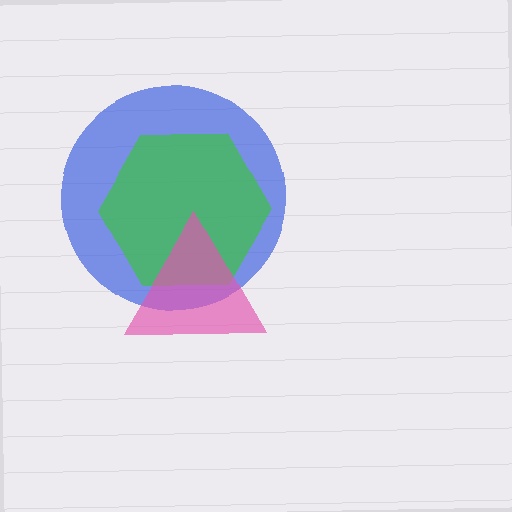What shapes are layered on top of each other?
The layered shapes are: a blue circle, a green hexagon, a pink triangle.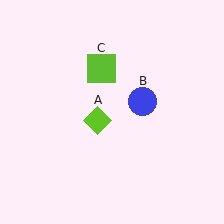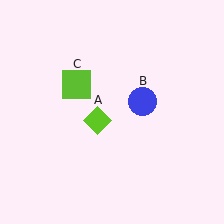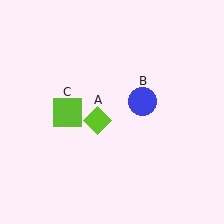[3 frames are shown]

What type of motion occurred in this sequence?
The lime square (object C) rotated counterclockwise around the center of the scene.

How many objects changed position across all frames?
1 object changed position: lime square (object C).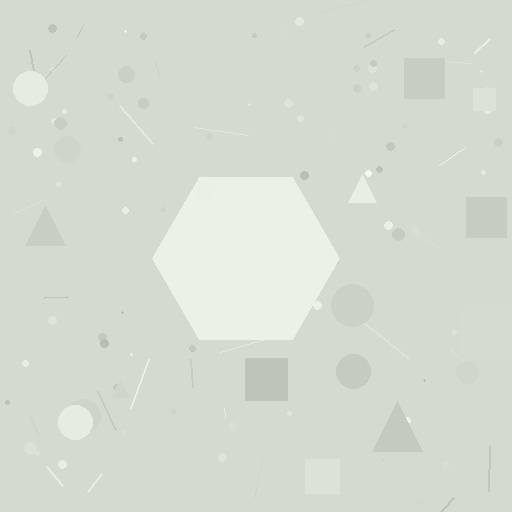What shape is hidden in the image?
A hexagon is hidden in the image.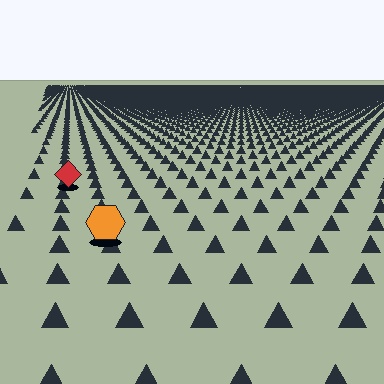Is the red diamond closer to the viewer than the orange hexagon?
No. The orange hexagon is closer — you can tell from the texture gradient: the ground texture is coarser near it.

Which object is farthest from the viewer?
The red diamond is farthest from the viewer. It appears smaller and the ground texture around it is denser.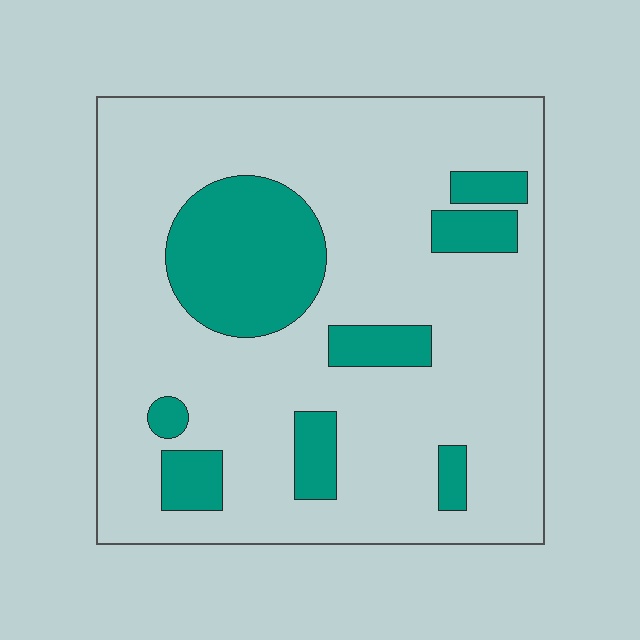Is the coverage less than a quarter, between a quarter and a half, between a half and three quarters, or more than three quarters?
Less than a quarter.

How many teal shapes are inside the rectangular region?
8.